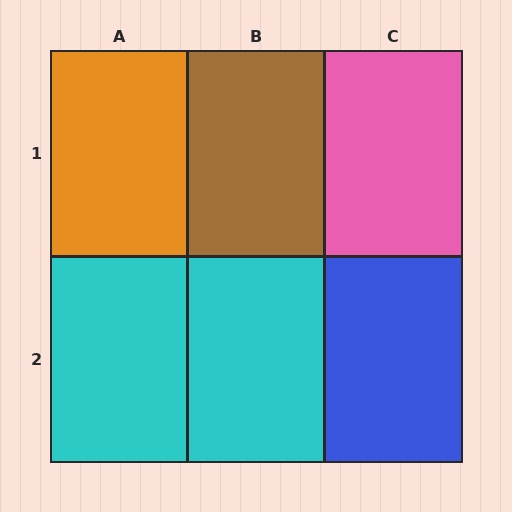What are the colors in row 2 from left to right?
Cyan, cyan, blue.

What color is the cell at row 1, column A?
Orange.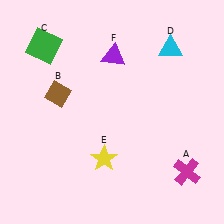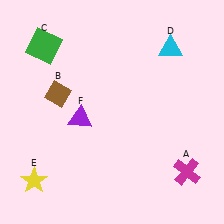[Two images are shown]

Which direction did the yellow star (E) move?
The yellow star (E) moved left.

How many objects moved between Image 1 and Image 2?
2 objects moved between the two images.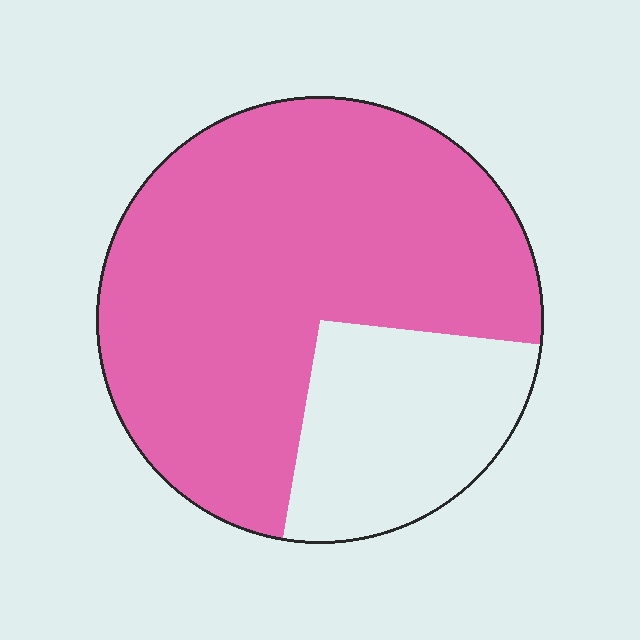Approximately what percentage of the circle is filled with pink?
Approximately 75%.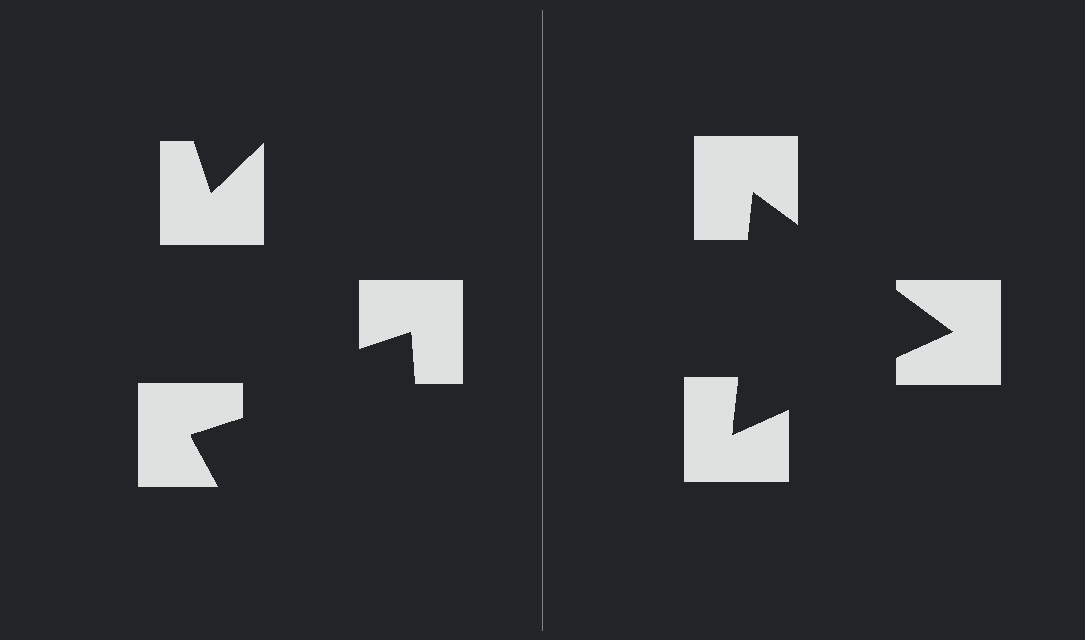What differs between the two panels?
The notched squares are positioned identically on both sides; only the wedge orientations differ. On the right they align to a triangle; on the left they are misaligned.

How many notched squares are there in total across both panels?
6 — 3 on each side.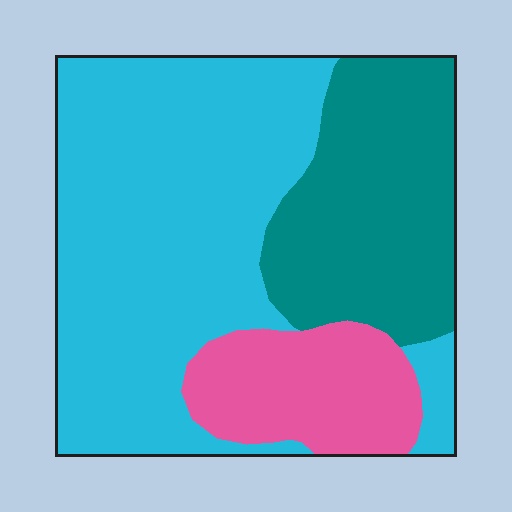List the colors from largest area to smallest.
From largest to smallest: cyan, teal, pink.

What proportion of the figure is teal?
Teal covers roughly 30% of the figure.